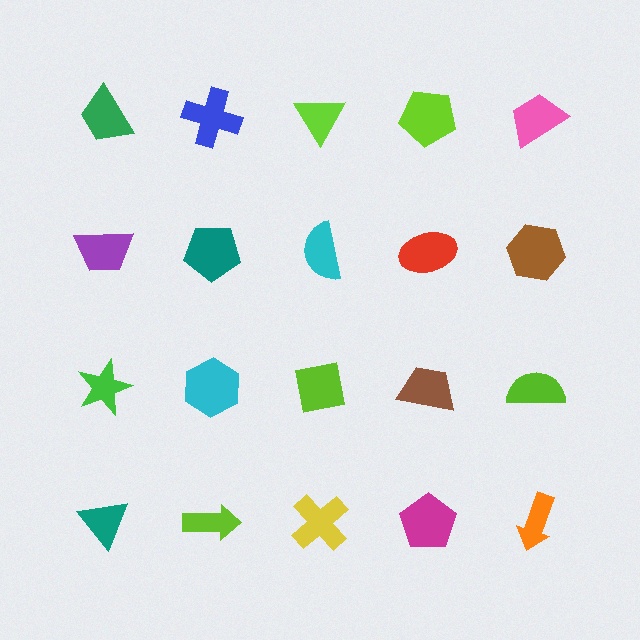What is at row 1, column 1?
A green trapezoid.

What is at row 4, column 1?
A teal triangle.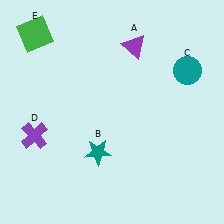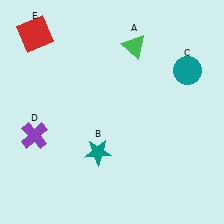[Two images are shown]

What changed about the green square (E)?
In Image 1, E is green. In Image 2, it changed to red.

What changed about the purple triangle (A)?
In Image 1, A is purple. In Image 2, it changed to green.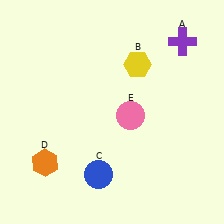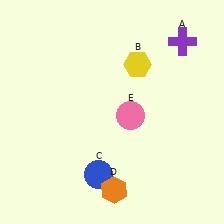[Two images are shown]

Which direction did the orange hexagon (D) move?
The orange hexagon (D) moved right.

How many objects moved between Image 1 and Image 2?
1 object moved between the two images.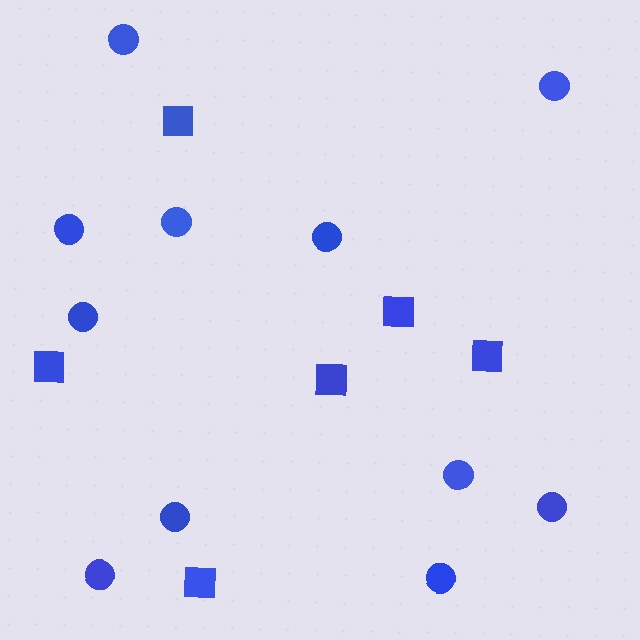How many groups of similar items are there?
There are 2 groups: one group of circles (11) and one group of squares (6).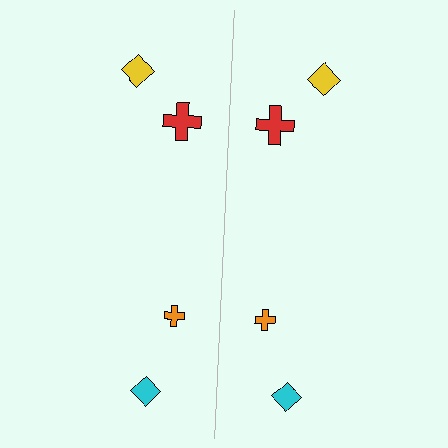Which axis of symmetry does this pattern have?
The pattern has a vertical axis of symmetry running through the center of the image.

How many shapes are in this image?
There are 8 shapes in this image.